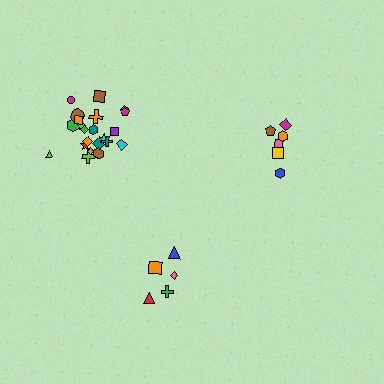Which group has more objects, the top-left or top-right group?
The top-left group.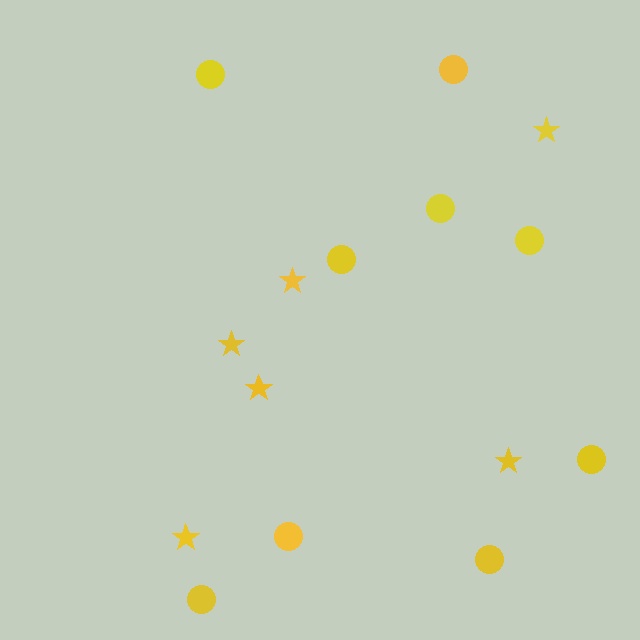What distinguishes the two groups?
There are 2 groups: one group of circles (9) and one group of stars (6).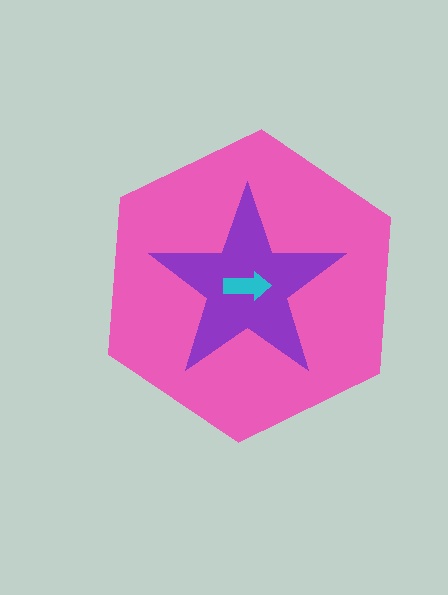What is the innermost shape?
The cyan arrow.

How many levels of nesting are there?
3.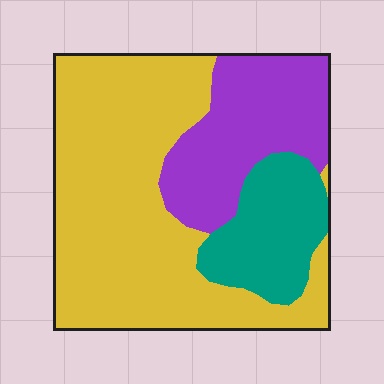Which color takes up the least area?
Teal, at roughly 15%.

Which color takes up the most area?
Yellow, at roughly 60%.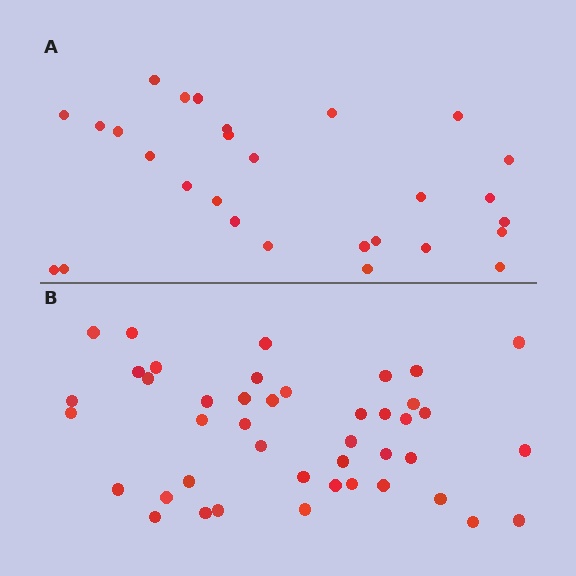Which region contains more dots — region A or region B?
Region B (the bottom region) has more dots.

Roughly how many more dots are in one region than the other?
Region B has approximately 15 more dots than region A.